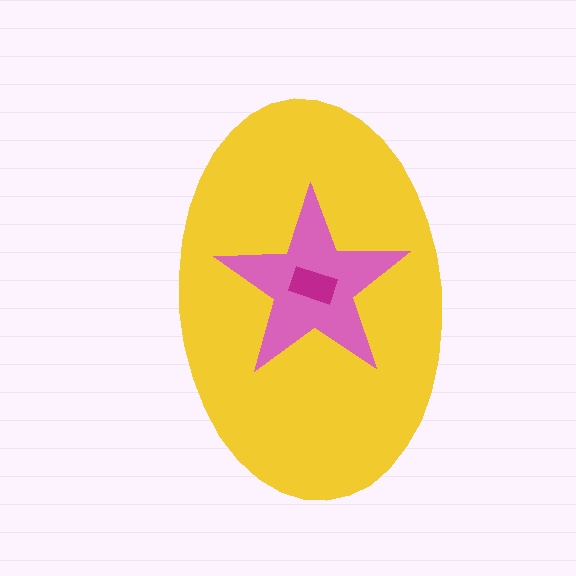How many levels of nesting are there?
3.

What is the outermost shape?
The yellow ellipse.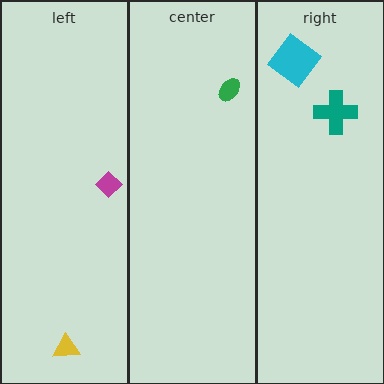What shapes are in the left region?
The magenta diamond, the yellow triangle.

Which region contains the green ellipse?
The center region.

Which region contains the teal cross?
The right region.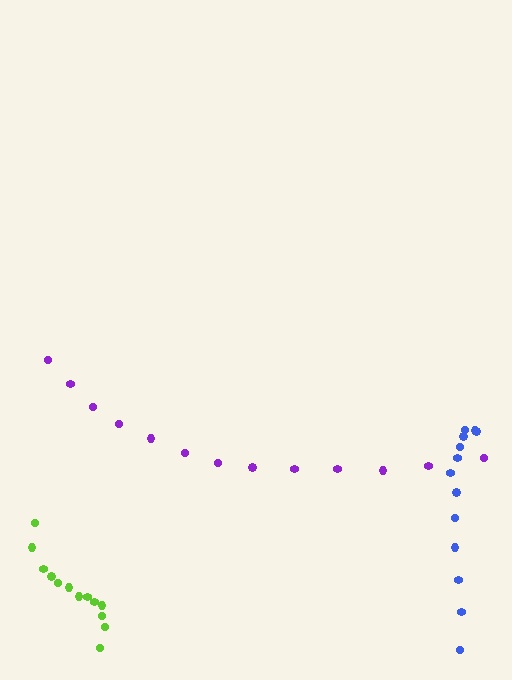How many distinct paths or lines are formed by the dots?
There are 3 distinct paths.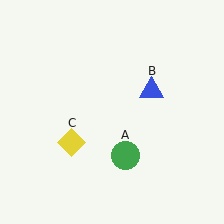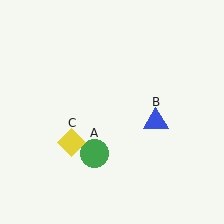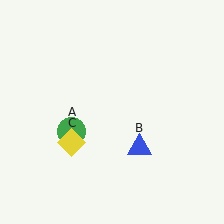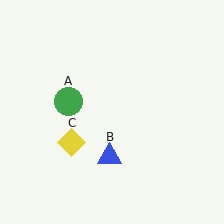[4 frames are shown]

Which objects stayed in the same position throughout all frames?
Yellow diamond (object C) remained stationary.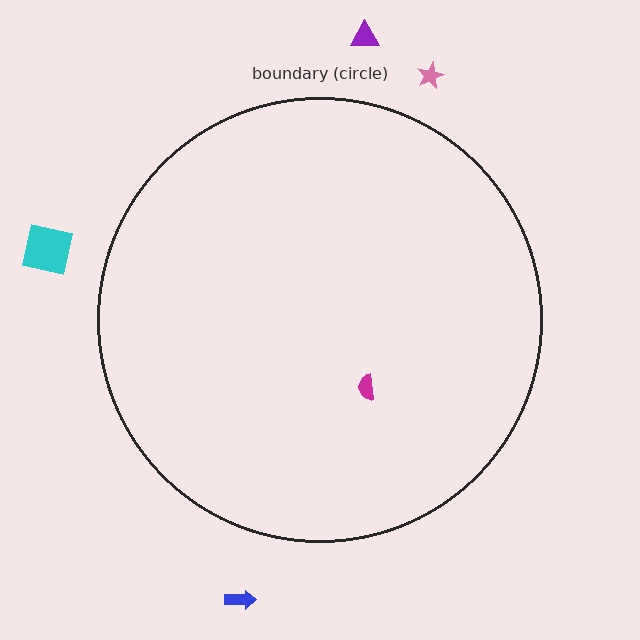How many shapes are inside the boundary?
1 inside, 4 outside.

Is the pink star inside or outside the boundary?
Outside.